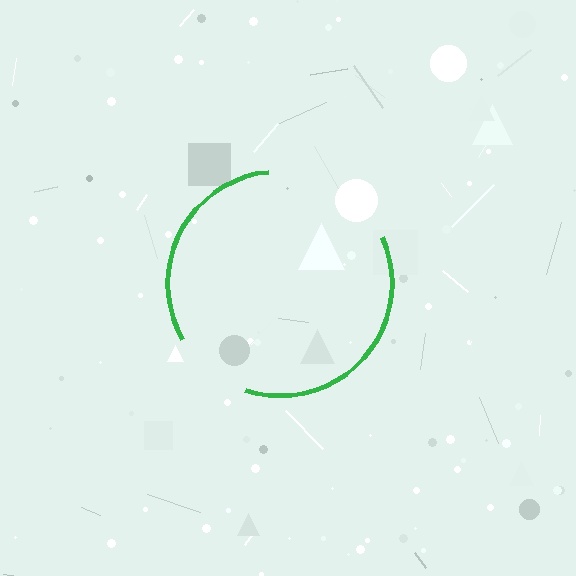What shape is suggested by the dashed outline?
The dashed outline suggests a circle.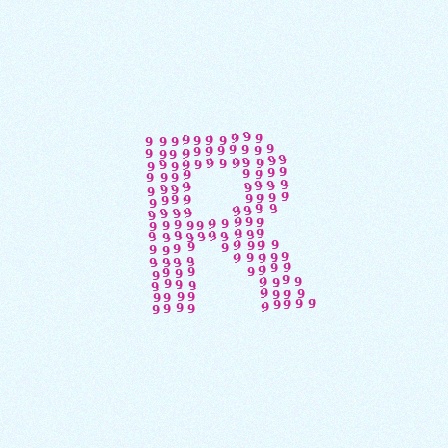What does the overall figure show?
The overall figure shows the letter R.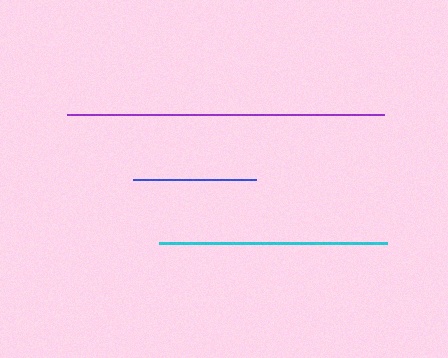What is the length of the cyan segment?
The cyan segment is approximately 228 pixels long.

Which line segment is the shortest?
The blue line is the shortest at approximately 123 pixels.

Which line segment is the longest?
The purple line is the longest at approximately 318 pixels.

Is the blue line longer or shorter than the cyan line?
The cyan line is longer than the blue line.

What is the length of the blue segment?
The blue segment is approximately 123 pixels long.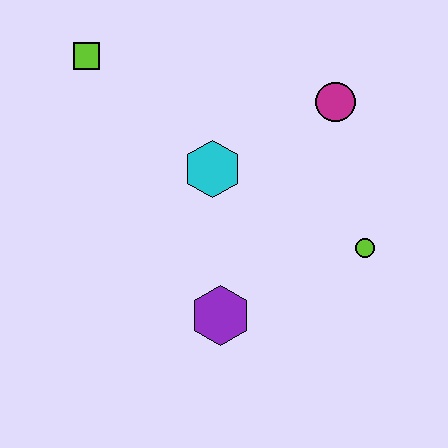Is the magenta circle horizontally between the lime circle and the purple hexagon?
Yes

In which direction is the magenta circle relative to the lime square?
The magenta circle is to the right of the lime square.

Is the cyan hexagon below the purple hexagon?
No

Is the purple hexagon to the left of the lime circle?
Yes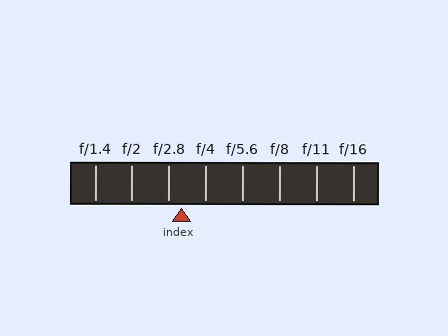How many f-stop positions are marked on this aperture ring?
There are 8 f-stop positions marked.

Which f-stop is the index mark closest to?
The index mark is closest to f/2.8.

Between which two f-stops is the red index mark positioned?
The index mark is between f/2.8 and f/4.